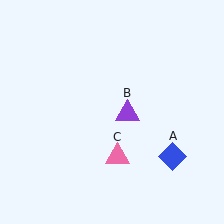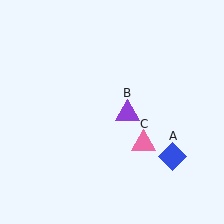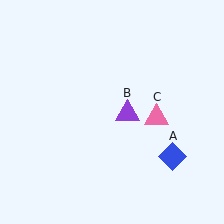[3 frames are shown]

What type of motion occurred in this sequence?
The pink triangle (object C) rotated counterclockwise around the center of the scene.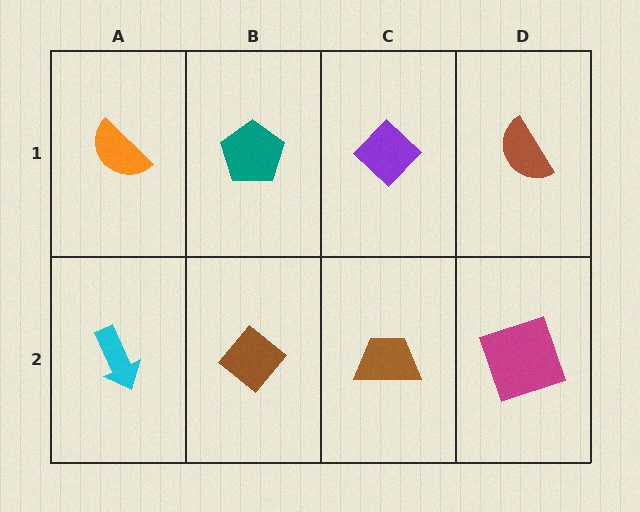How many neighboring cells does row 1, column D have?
2.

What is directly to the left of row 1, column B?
An orange semicircle.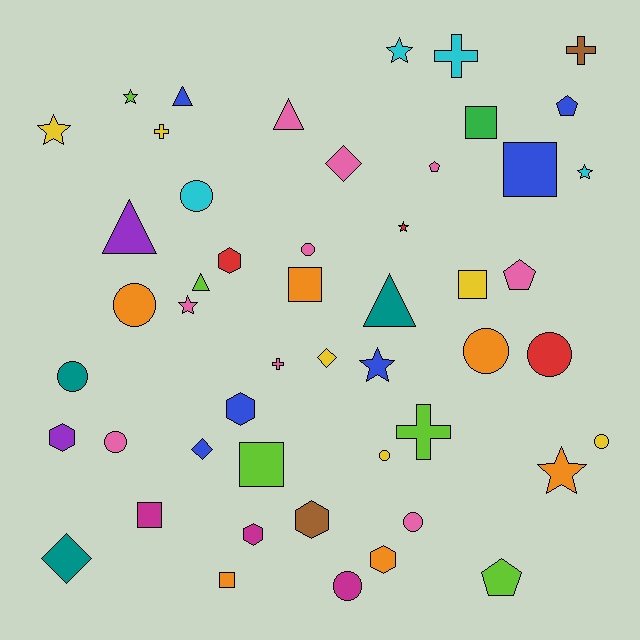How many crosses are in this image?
There are 5 crosses.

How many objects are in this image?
There are 50 objects.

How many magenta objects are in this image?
There are 3 magenta objects.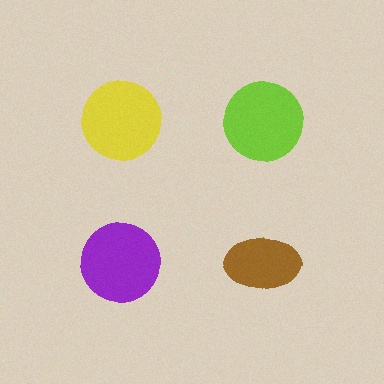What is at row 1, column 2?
A lime circle.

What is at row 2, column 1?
A purple circle.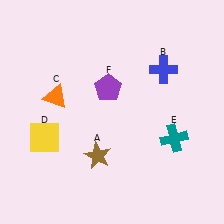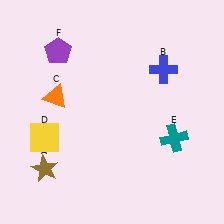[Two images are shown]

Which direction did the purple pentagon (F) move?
The purple pentagon (F) moved left.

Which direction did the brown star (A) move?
The brown star (A) moved left.